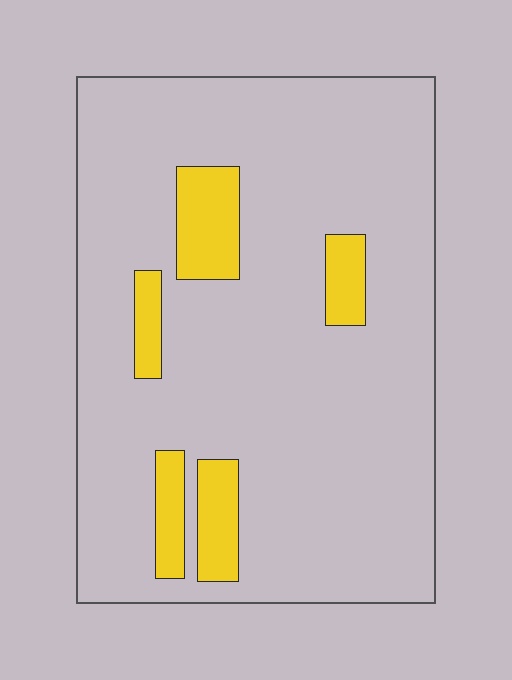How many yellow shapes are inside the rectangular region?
5.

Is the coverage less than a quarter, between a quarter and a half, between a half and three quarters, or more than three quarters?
Less than a quarter.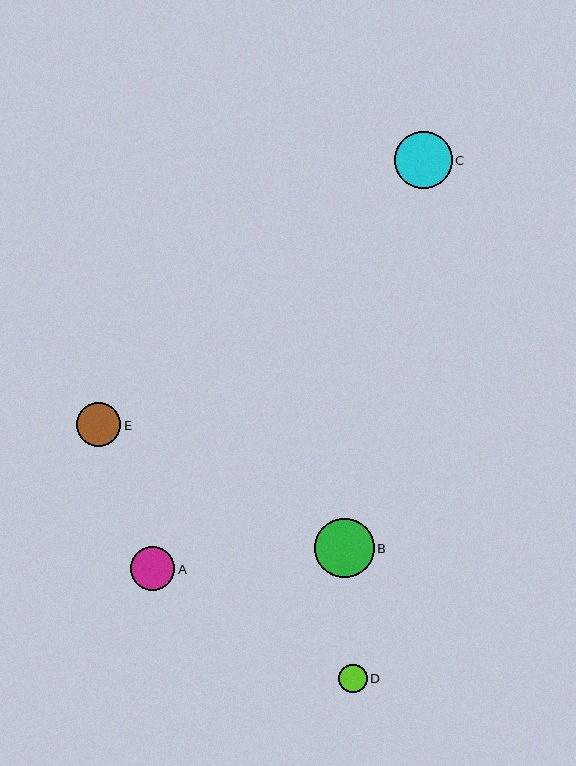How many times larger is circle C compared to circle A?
Circle C is approximately 1.3 times the size of circle A.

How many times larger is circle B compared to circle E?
Circle B is approximately 1.4 times the size of circle E.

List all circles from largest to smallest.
From largest to smallest: B, C, A, E, D.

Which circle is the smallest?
Circle D is the smallest with a size of approximately 28 pixels.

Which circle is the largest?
Circle B is the largest with a size of approximately 60 pixels.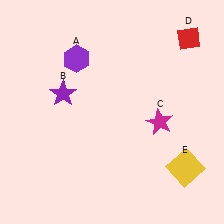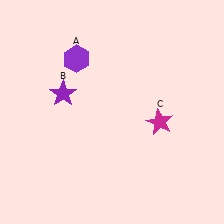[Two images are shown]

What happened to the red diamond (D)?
The red diamond (D) was removed in Image 2. It was in the top-right area of Image 1.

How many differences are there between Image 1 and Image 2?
There are 2 differences between the two images.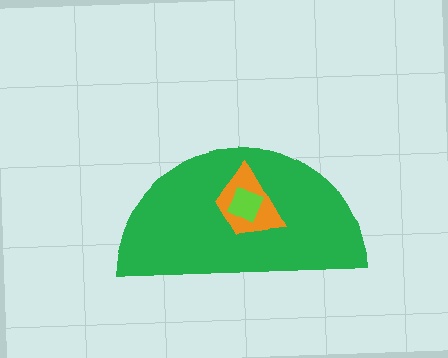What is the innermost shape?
The lime diamond.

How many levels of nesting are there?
3.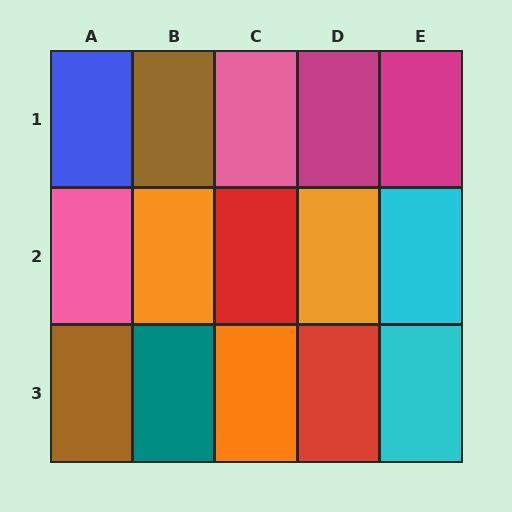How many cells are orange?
3 cells are orange.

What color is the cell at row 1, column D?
Magenta.